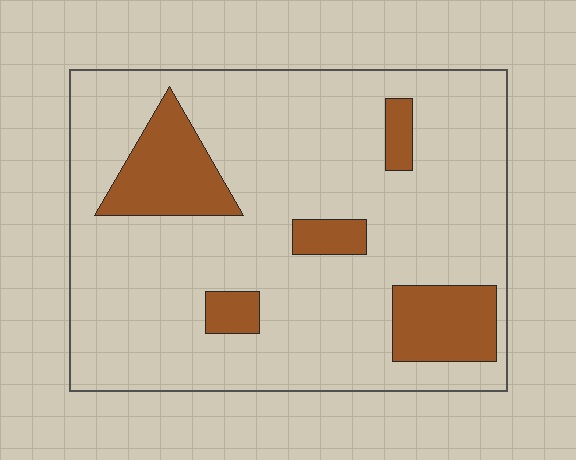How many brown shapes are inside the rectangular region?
5.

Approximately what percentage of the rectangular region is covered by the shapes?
Approximately 20%.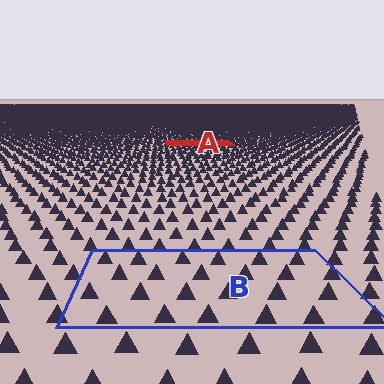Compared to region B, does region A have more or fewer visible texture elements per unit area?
Region A has more texture elements per unit area — they are packed more densely because it is farther away.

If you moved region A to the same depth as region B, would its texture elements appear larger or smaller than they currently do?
They would appear larger. At a closer depth, the same texture elements are projected at a bigger on-screen size.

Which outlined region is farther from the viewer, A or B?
Region A is farther from the viewer — the texture elements inside it appear smaller and more densely packed.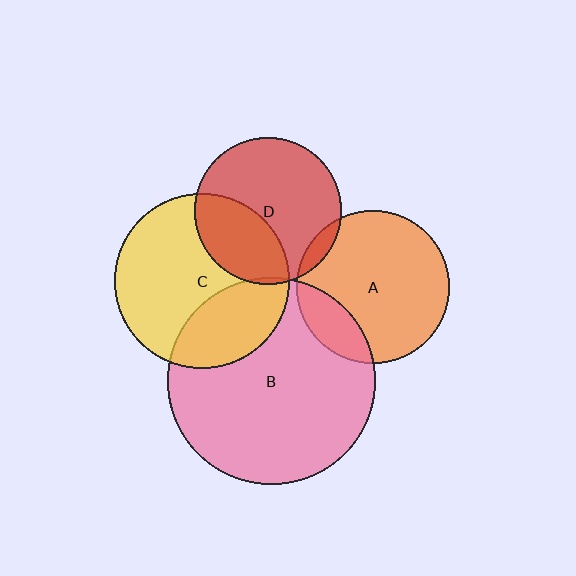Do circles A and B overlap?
Yes.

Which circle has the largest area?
Circle B (pink).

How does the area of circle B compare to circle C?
Approximately 1.4 times.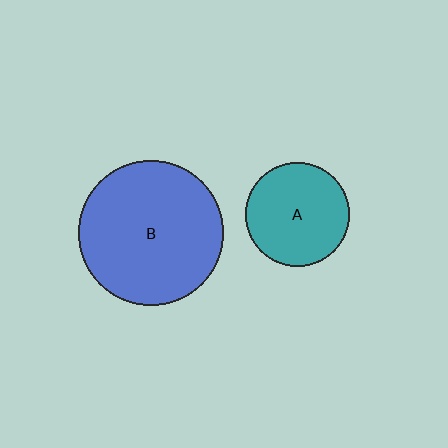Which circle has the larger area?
Circle B (blue).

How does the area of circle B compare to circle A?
Approximately 2.0 times.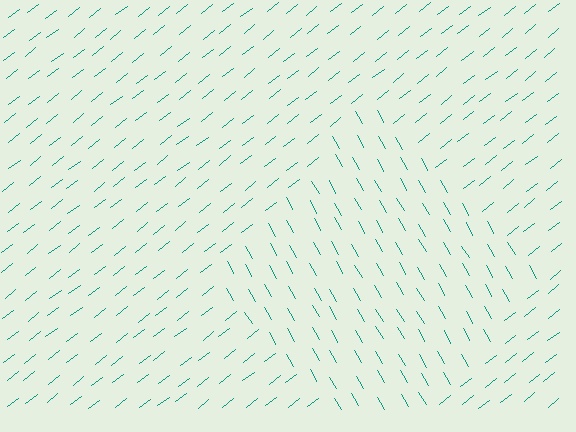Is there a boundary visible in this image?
Yes, there is a texture boundary formed by a change in line orientation.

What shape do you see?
I see a diamond.